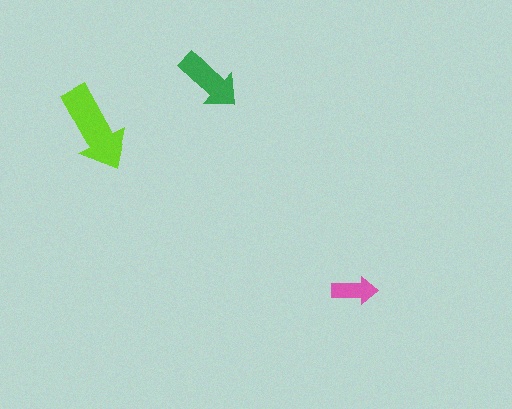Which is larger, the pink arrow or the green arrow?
The green one.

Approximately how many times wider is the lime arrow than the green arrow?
About 1.5 times wider.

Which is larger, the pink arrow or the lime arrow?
The lime one.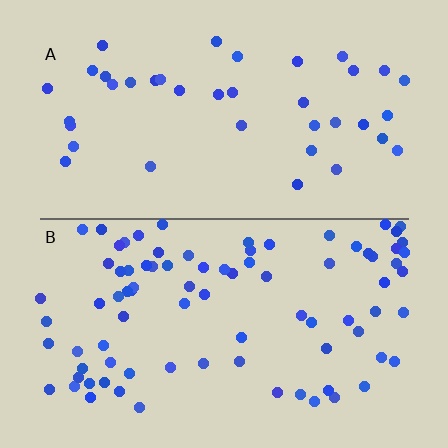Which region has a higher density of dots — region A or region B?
B (the bottom).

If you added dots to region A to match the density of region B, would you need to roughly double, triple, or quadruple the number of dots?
Approximately double.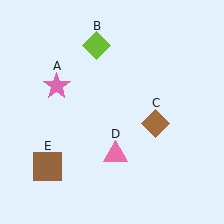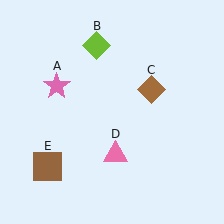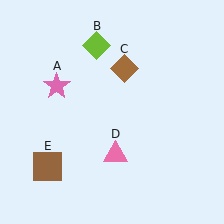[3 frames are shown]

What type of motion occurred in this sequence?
The brown diamond (object C) rotated counterclockwise around the center of the scene.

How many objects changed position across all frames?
1 object changed position: brown diamond (object C).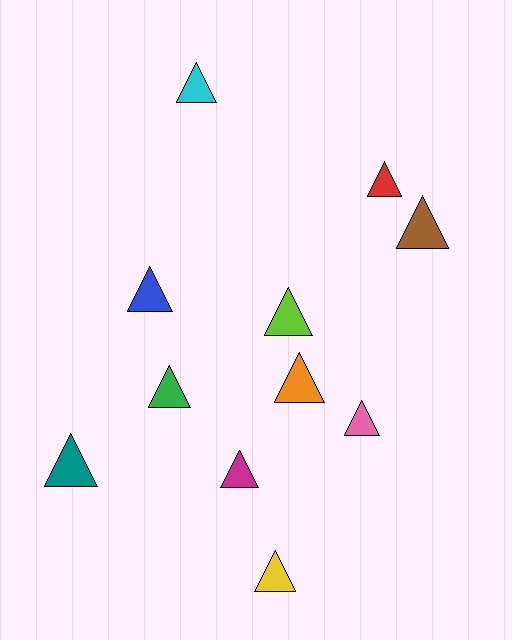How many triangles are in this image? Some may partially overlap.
There are 11 triangles.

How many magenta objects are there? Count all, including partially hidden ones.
There is 1 magenta object.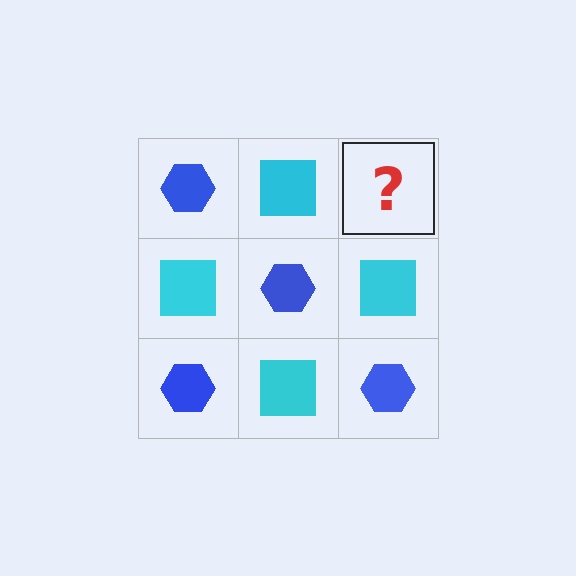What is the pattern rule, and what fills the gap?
The rule is that it alternates blue hexagon and cyan square in a checkerboard pattern. The gap should be filled with a blue hexagon.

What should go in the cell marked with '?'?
The missing cell should contain a blue hexagon.